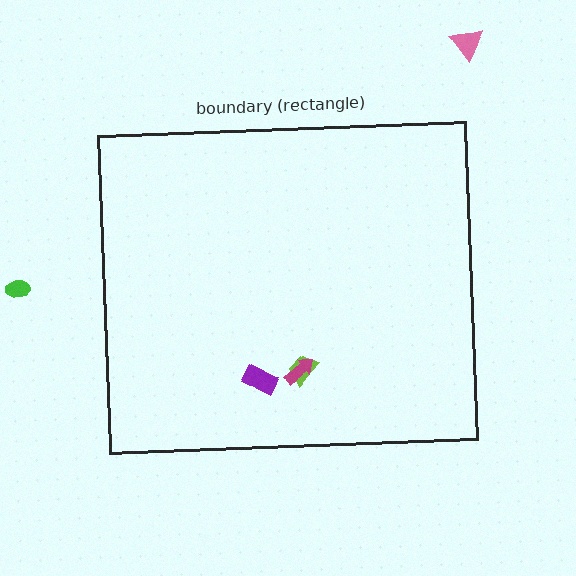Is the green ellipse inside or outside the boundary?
Outside.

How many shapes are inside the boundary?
3 inside, 2 outside.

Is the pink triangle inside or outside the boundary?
Outside.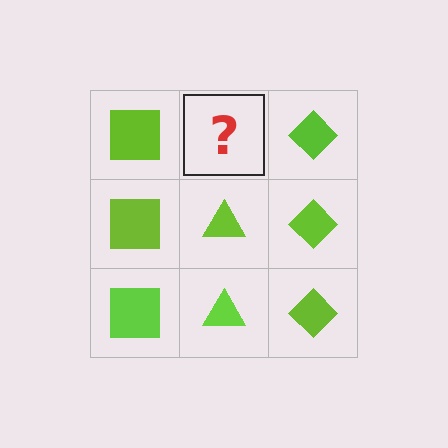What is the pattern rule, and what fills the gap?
The rule is that each column has a consistent shape. The gap should be filled with a lime triangle.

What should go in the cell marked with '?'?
The missing cell should contain a lime triangle.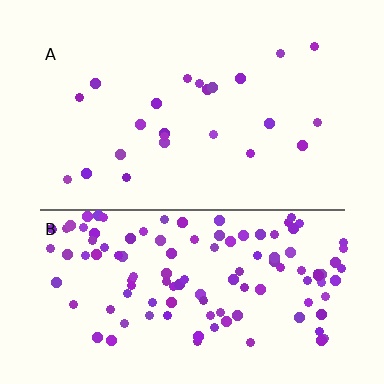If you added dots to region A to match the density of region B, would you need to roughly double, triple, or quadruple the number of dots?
Approximately quadruple.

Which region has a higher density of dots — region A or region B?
B (the bottom).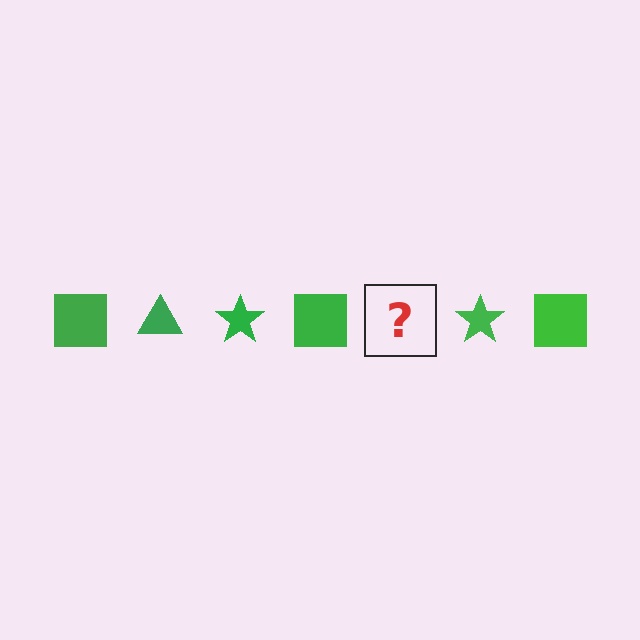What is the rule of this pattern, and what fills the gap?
The rule is that the pattern cycles through square, triangle, star shapes in green. The gap should be filled with a green triangle.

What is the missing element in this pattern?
The missing element is a green triangle.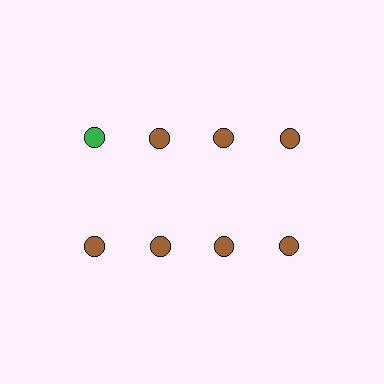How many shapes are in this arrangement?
There are 8 shapes arranged in a grid pattern.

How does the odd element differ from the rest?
It has a different color: green instead of brown.